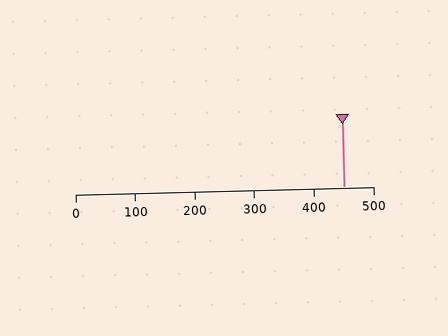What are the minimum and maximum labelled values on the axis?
The axis runs from 0 to 500.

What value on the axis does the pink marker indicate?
The marker indicates approximately 450.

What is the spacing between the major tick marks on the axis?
The major ticks are spaced 100 apart.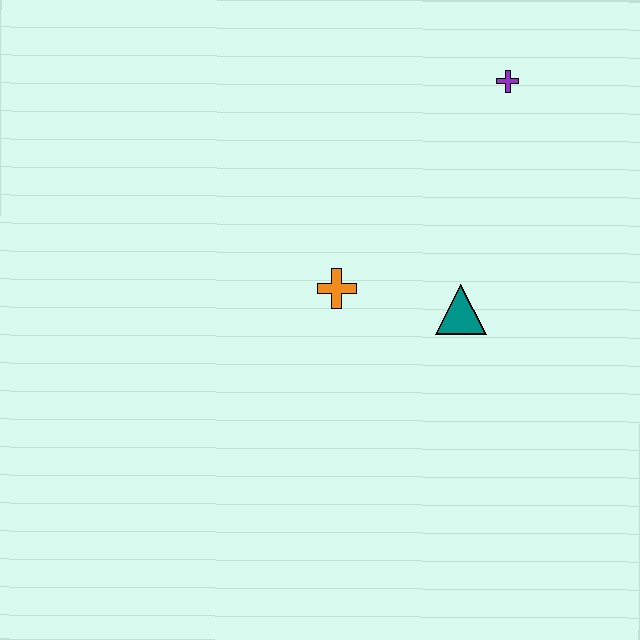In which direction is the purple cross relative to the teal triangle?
The purple cross is above the teal triangle.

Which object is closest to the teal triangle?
The orange cross is closest to the teal triangle.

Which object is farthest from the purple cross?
The orange cross is farthest from the purple cross.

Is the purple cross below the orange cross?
No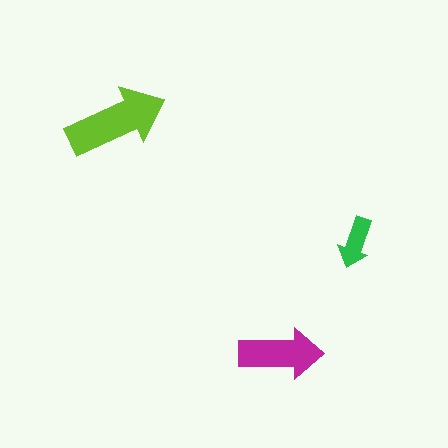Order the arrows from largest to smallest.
the lime one, the magenta one, the green one.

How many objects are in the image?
There are 3 objects in the image.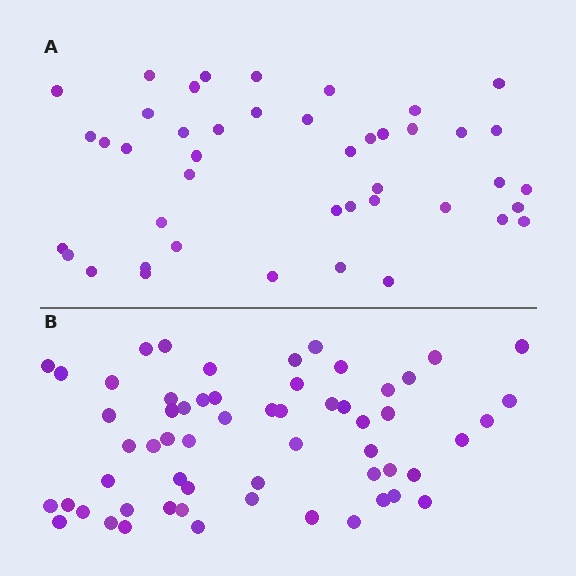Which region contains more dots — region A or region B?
Region B (the bottom region) has more dots.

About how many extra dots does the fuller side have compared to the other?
Region B has approximately 15 more dots than region A.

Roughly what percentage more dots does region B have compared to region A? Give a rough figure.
About 35% more.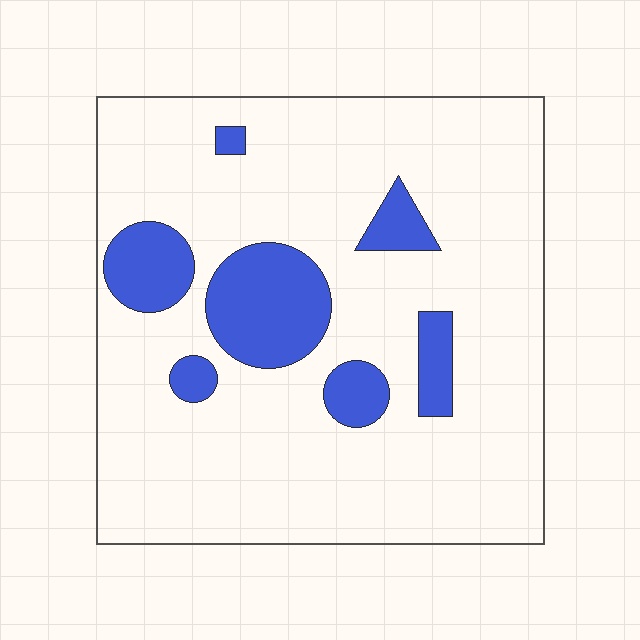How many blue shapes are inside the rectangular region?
7.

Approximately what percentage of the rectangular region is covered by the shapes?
Approximately 15%.